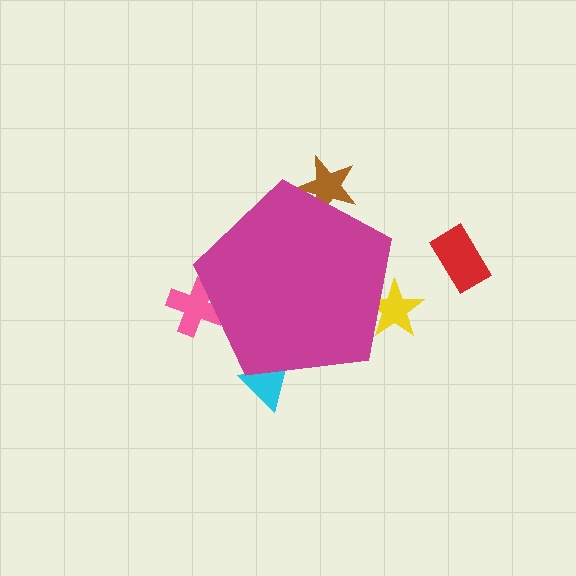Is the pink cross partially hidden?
Yes, the pink cross is partially hidden behind the magenta pentagon.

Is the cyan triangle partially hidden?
Yes, the cyan triangle is partially hidden behind the magenta pentagon.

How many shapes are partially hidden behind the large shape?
4 shapes are partially hidden.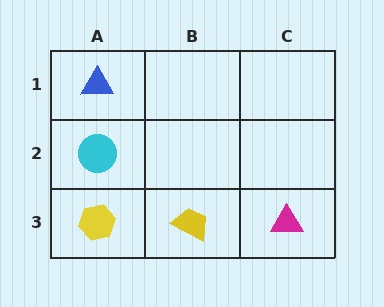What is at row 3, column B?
A yellow trapezoid.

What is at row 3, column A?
A yellow hexagon.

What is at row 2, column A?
A cyan circle.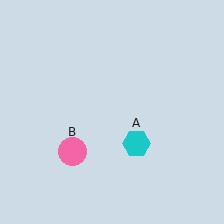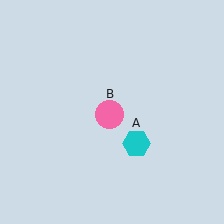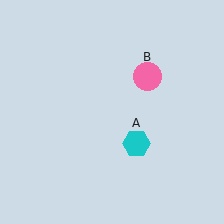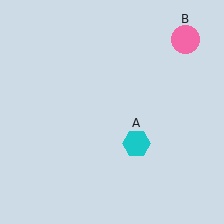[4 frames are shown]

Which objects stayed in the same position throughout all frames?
Cyan hexagon (object A) remained stationary.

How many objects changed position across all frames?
1 object changed position: pink circle (object B).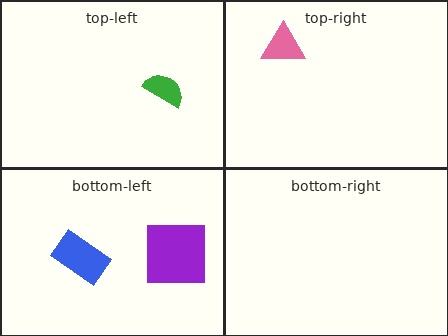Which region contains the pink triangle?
The top-right region.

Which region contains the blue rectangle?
The bottom-left region.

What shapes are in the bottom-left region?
The blue rectangle, the purple square.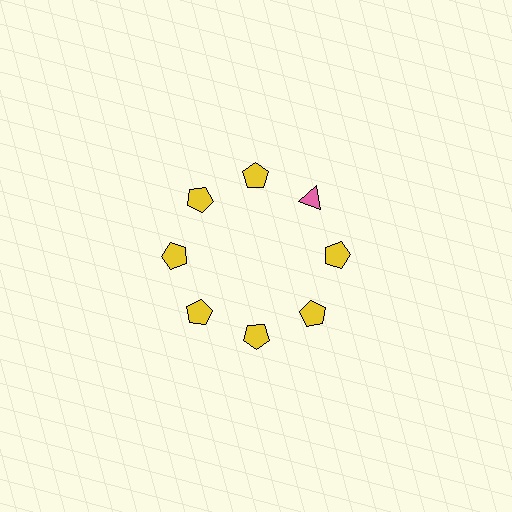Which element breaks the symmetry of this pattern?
The pink triangle at roughly the 2 o'clock position breaks the symmetry. All other shapes are yellow pentagons.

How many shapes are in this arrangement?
There are 8 shapes arranged in a ring pattern.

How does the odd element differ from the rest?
It differs in both color (pink instead of yellow) and shape (triangle instead of pentagon).